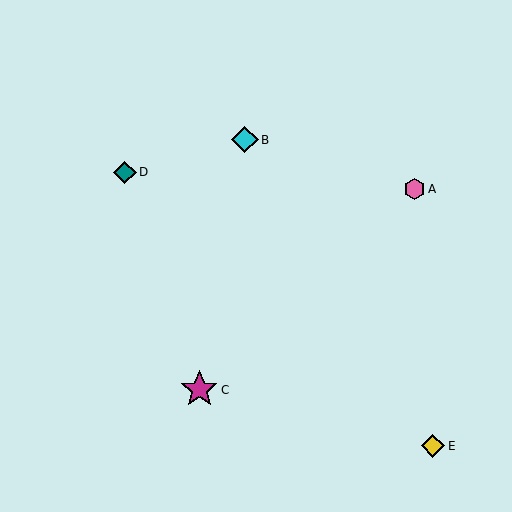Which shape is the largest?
The magenta star (labeled C) is the largest.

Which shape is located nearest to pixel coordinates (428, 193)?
The pink hexagon (labeled A) at (415, 189) is nearest to that location.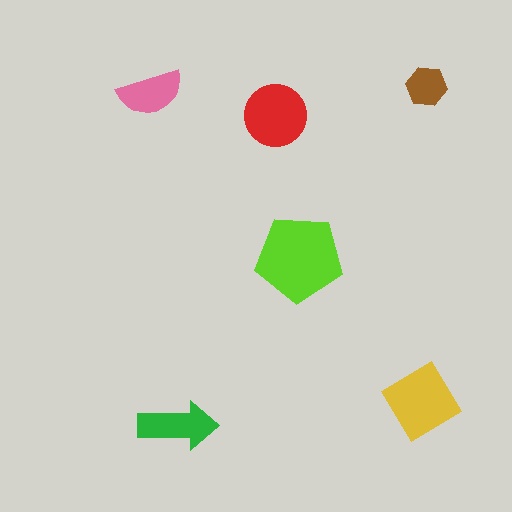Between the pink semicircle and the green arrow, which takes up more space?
The green arrow.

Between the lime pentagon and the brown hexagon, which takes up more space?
The lime pentagon.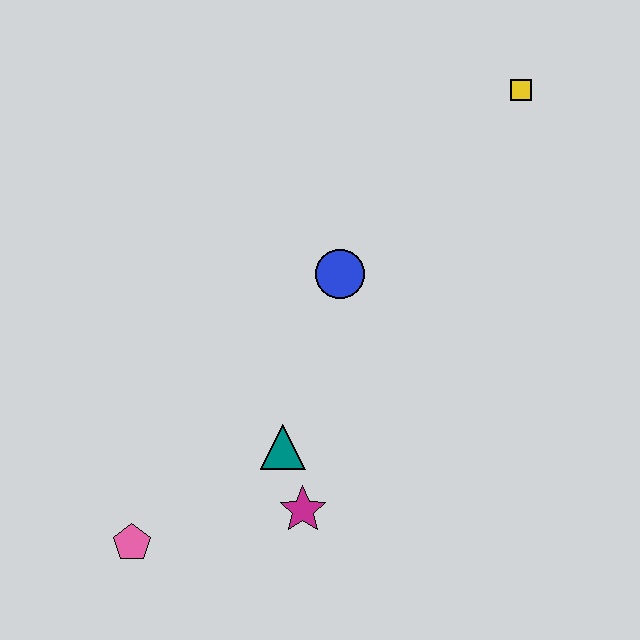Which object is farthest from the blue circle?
The pink pentagon is farthest from the blue circle.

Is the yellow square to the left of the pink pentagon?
No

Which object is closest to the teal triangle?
The magenta star is closest to the teal triangle.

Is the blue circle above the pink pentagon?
Yes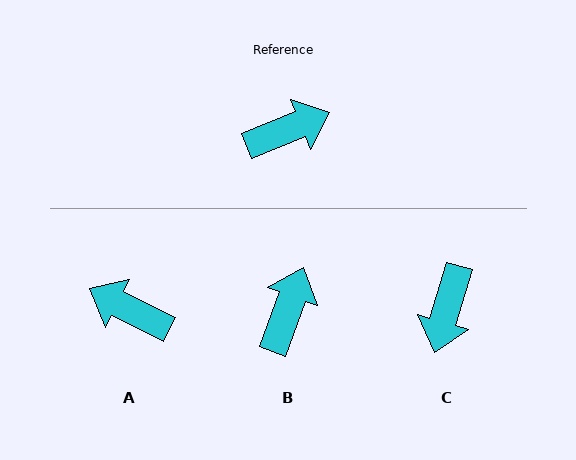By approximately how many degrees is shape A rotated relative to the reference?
Approximately 132 degrees counter-clockwise.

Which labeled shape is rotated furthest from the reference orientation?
A, about 132 degrees away.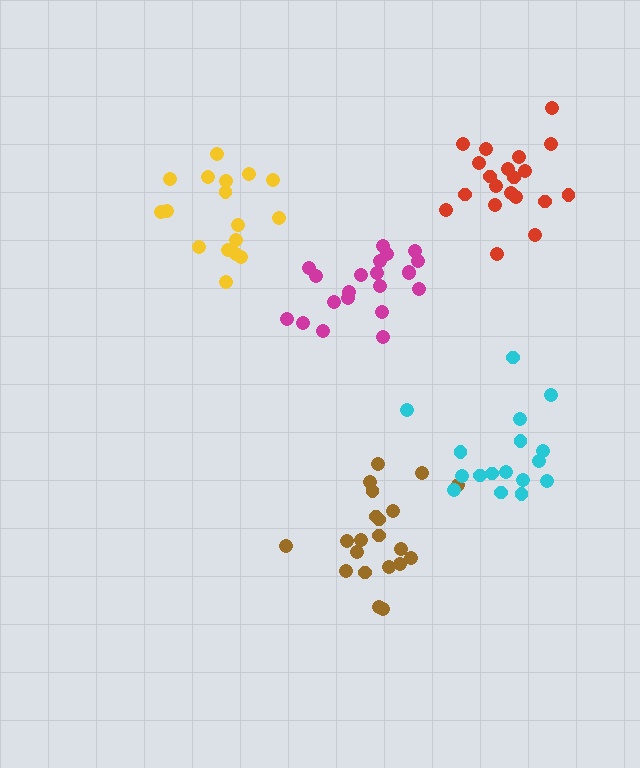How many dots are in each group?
Group 1: 21 dots, Group 2: 21 dots, Group 3: 17 dots, Group 4: 20 dots, Group 5: 17 dots (96 total).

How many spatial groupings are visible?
There are 5 spatial groupings.